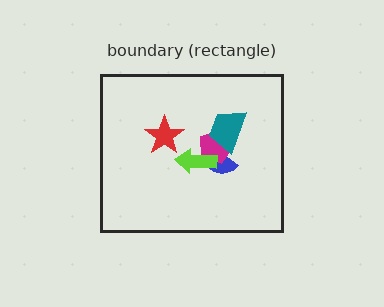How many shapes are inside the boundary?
5 inside, 0 outside.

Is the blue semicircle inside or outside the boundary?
Inside.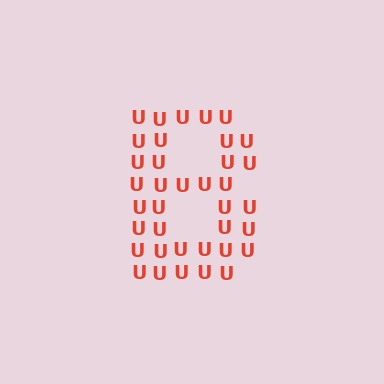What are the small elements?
The small elements are letter U's.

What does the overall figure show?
The overall figure shows the letter B.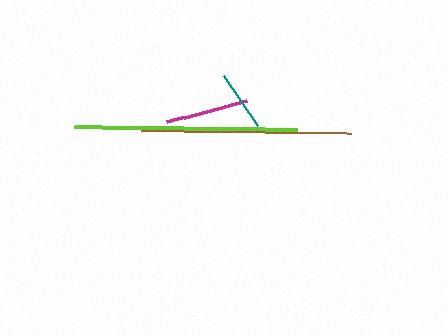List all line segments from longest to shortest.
From longest to shortest: lime, brown, magenta, teal.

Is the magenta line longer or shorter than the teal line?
The magenta line is longer than the teal line.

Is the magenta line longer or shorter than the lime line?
The lime line is longer than the magenta line.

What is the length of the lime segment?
The lime segment is approximately 223 pixels long.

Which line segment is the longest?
The lime line is the longest at approximately 223 pixels.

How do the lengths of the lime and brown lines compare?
The lime and brown lines are approximately the same length.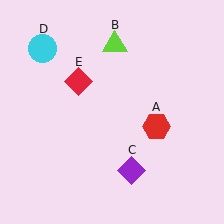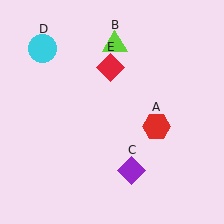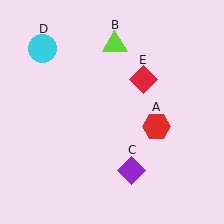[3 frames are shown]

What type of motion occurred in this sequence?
The red diamond (object E) rotated clockwise around the center of the scene.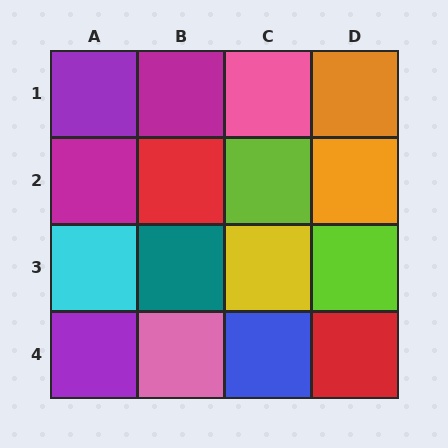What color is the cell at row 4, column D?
Red.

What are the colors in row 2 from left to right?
Magenta, red, lime, orange.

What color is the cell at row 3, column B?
Teal.